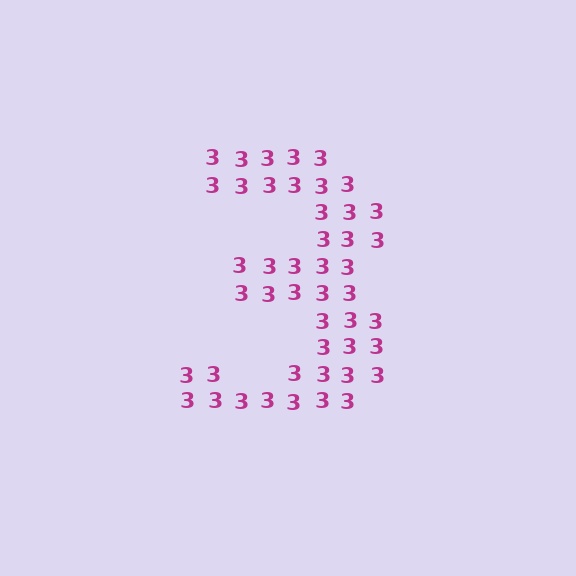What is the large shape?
The large shape is the digit 3.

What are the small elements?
The small elements are digit 3's.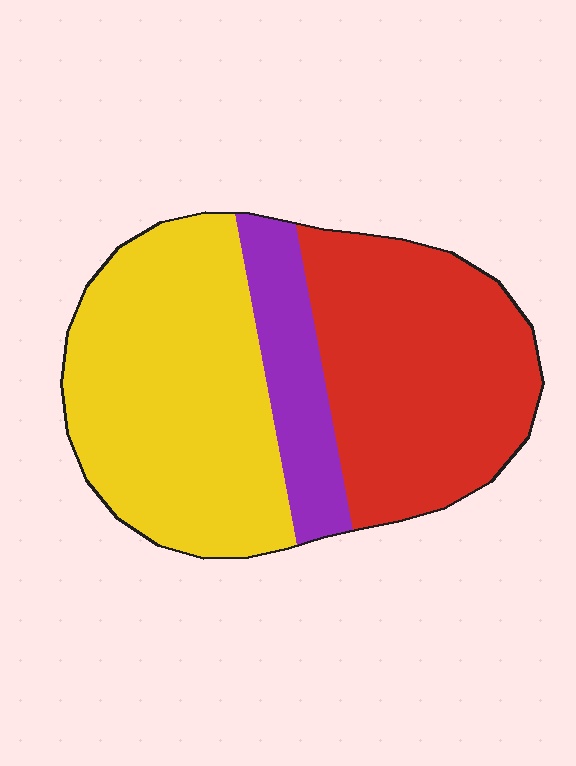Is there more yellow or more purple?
Yellow.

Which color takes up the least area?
Purple, at roughly 15%.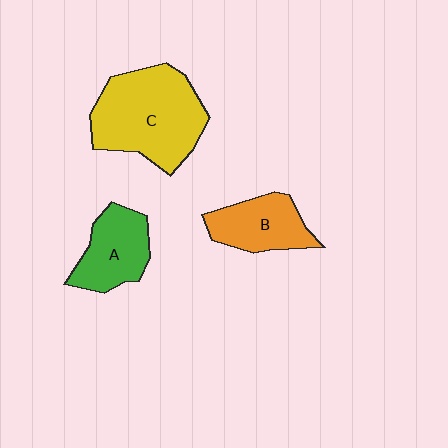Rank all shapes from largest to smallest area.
From largest to smallest: C (yellow), A (green), B (orange).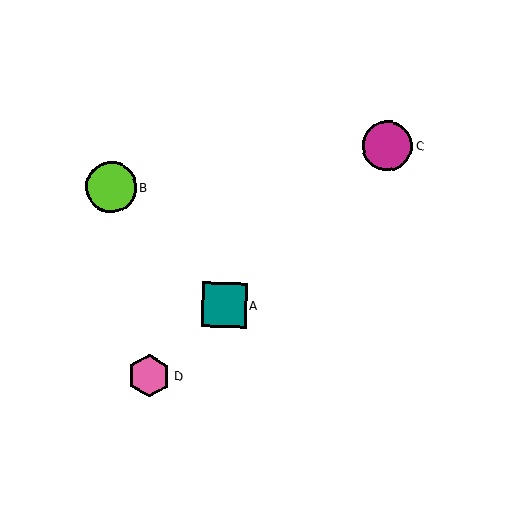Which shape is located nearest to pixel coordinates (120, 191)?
The lime circle (labeled B) at (111, 187) is nearest to that location.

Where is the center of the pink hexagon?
The center of the pink hexagon is at (149, 376).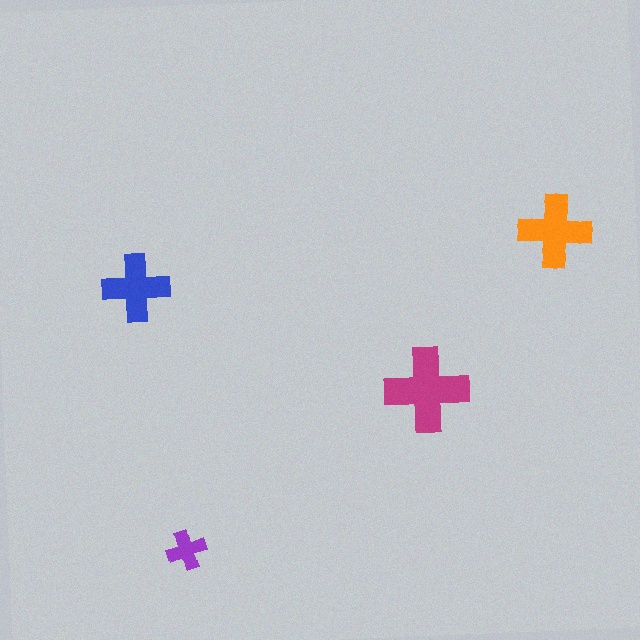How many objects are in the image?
There are 4 objects in the image.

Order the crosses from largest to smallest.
the magenta one, the orange one, the blue one, the purple one.